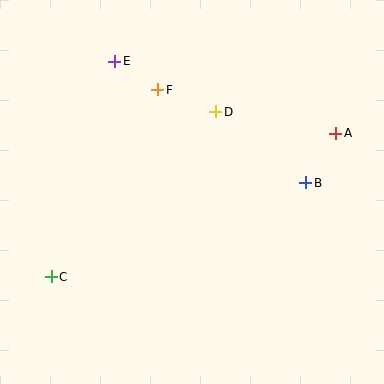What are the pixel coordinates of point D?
Point D is at (216, 112).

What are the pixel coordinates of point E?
Point E is at (115, 61).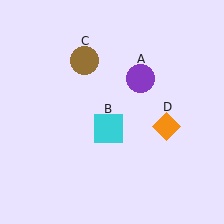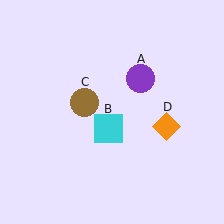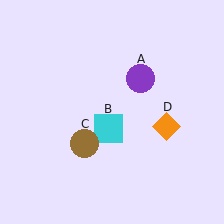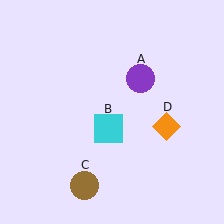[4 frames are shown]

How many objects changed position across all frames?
1 object changed position: brown circle (object C).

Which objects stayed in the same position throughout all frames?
Purple circle (object A) and cyan square (object B) and orange diamond (object D) remained stationary.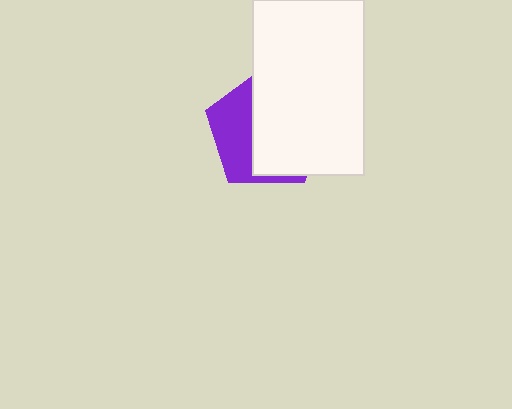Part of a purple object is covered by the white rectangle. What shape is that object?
It is a pentagon.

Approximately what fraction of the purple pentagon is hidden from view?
Roughly 62% of the purple pentagon is hidden behind the white rectangle.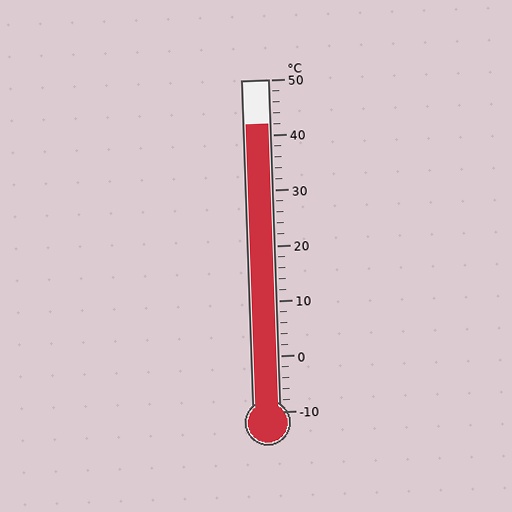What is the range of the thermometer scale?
The thermometer scale ranges from -10°C to 50°C.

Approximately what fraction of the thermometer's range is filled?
The thermometer is filled to approximately 85% of its range.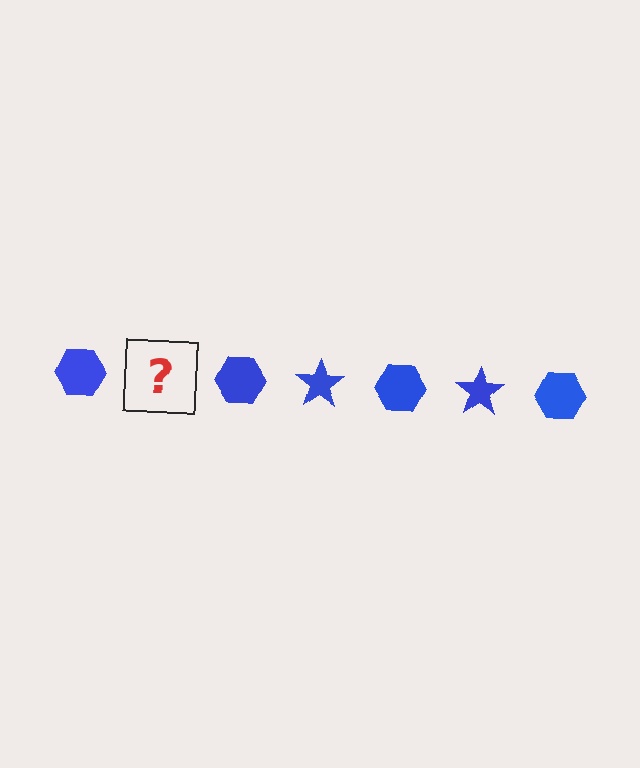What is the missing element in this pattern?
The missing element is a blue star.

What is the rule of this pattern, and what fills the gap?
The rule is that the pattern cycles through hexagon, star shapes in blue. The gap should be filled with a blue star.